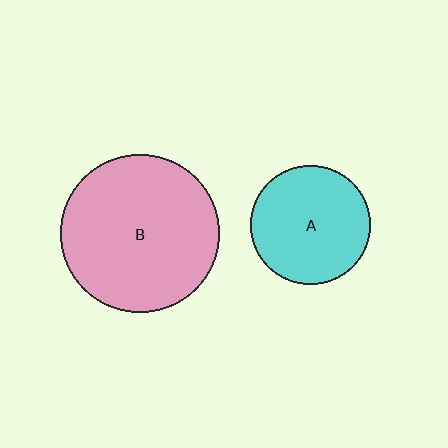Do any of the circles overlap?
No, none of the circles overlap.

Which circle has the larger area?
Circle B (pink).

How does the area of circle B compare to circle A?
Approximately 1.8 times.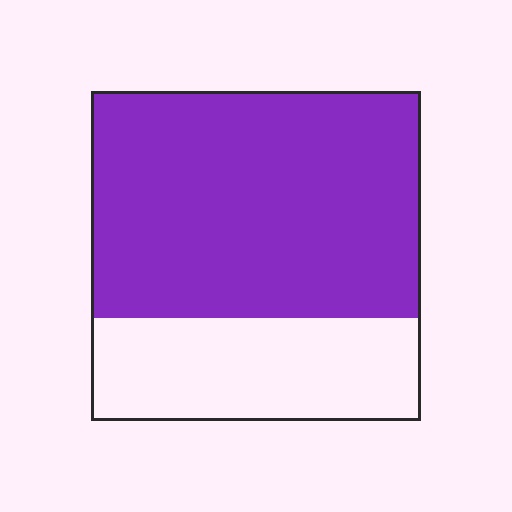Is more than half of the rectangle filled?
Yes.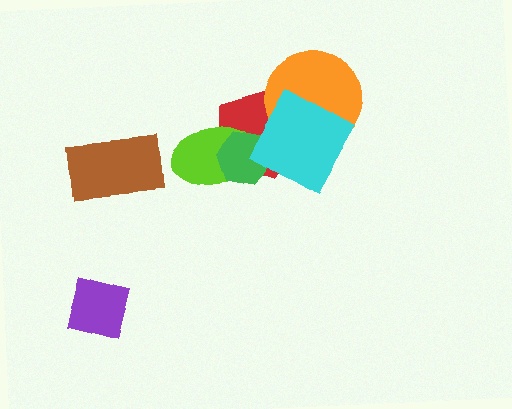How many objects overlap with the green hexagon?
3 objects overlap with the green hexagon.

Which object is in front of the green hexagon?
The cyan square is in front of the green hexagon.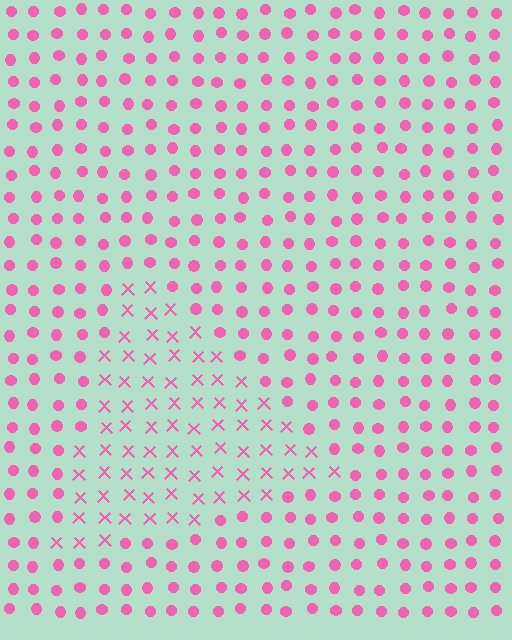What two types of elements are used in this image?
The image uses X marks inside the triangle region and circles outside it.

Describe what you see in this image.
The image is filled with small pink elements arranged in a uniform grid. A triangle-shaped region contains X marks, while the surrounding area contains circles. The boundary is defined purely by the change in element shape.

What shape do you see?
I see a triangle.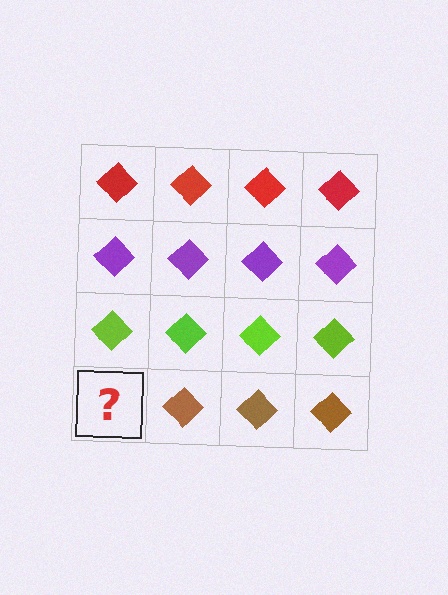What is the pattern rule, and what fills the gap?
The rule is that each row has a consistent color. The gap should be filled with a brown diamond.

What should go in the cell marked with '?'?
The missing cell should contain a brown diamond.